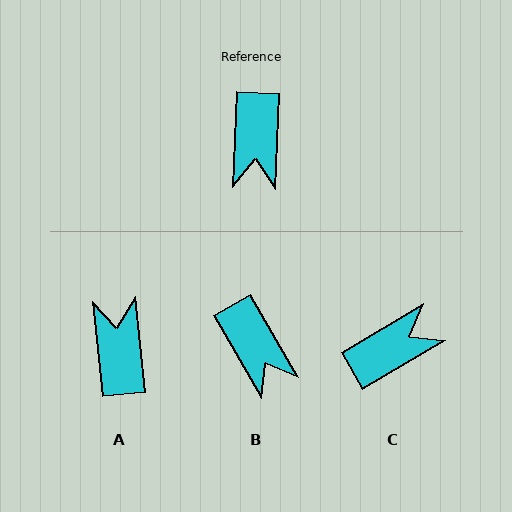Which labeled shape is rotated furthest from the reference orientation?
A, about 171 degrees away.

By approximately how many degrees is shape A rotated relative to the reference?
Approximately 171 degrees clockwise.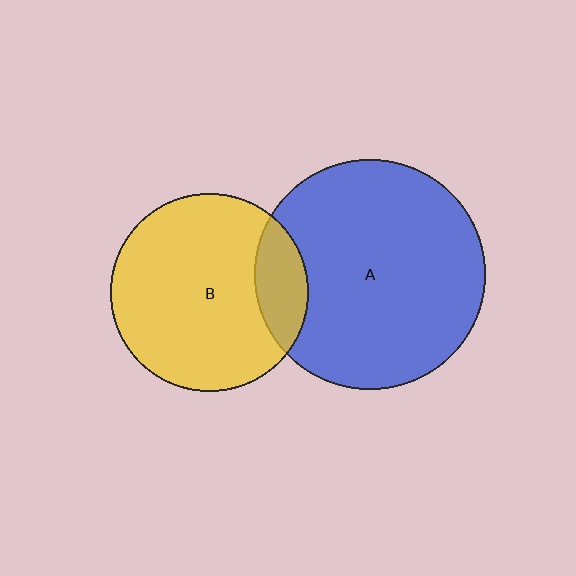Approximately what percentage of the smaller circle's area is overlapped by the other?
Approximately 15%.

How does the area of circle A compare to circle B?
Approximately 1.4 times.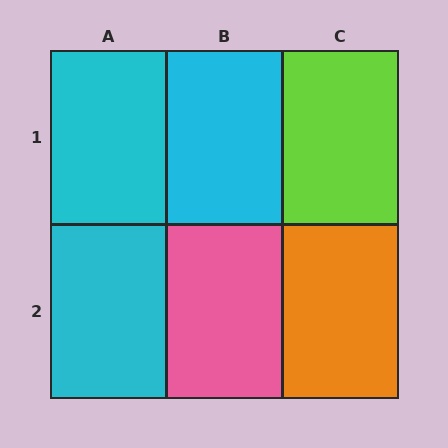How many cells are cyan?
3 cells are cyan.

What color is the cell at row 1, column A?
Cyan.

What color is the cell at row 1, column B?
Cyan.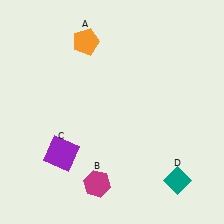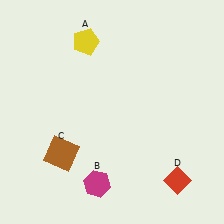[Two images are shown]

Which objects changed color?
A changed from orange to yellow. C changed from purple to brown. D changed from teal to red.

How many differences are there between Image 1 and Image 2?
There are 3 differences between the two images.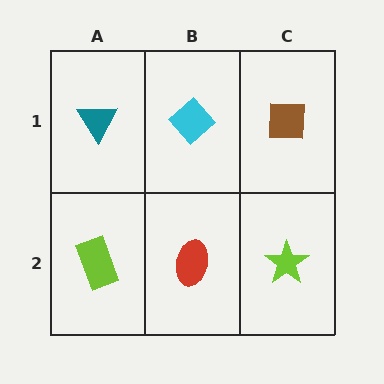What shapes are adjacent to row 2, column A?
A teal triangle (row 1, column A), a red ellipse (row 2, column B).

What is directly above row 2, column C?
A brown square.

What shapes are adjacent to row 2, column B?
A cyan diamond (row 1, column B), a lime rectangle (row 2, column A), a lime star (row 2, column C).